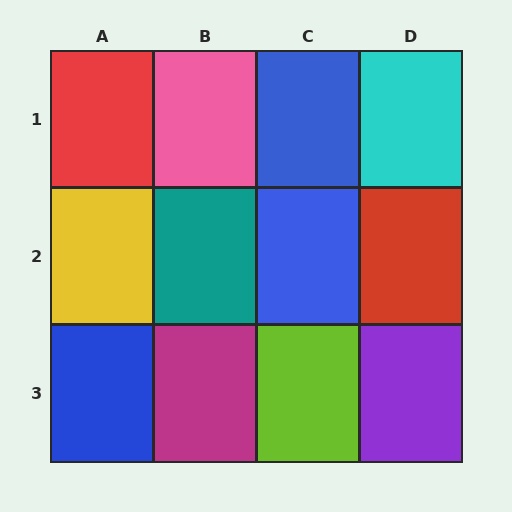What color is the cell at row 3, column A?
Blue.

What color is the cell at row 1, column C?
Blue.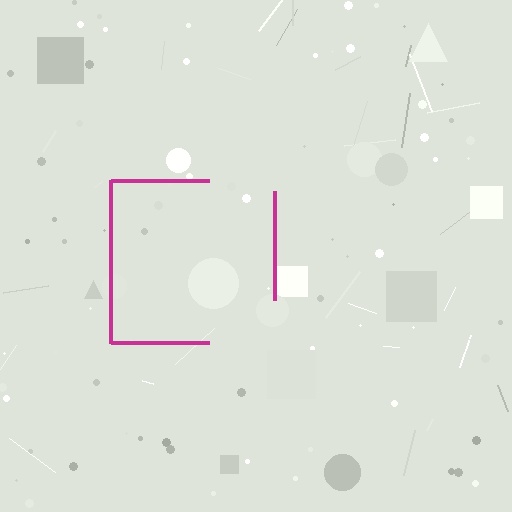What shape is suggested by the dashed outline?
The dashed outline suggests a square.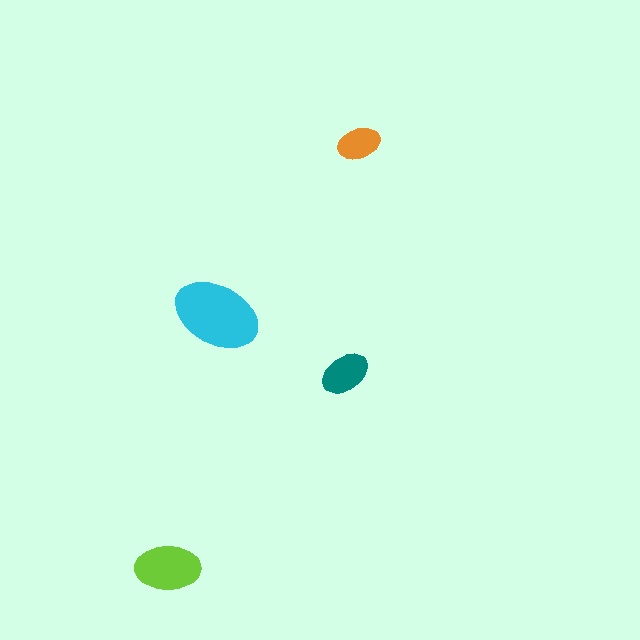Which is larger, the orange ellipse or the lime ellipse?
The lime one.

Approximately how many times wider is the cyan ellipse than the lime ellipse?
About 1.5 times wider.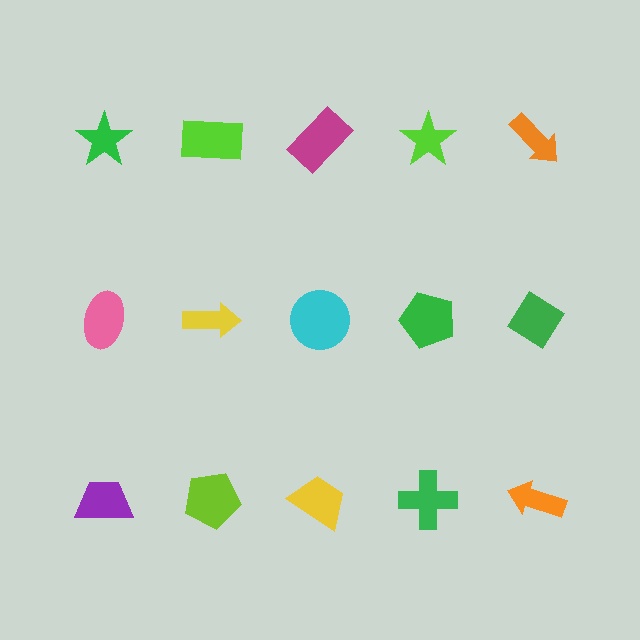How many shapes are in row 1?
5 shapes.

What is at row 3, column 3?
A yellow trapezoid.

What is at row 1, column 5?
An orange arrow.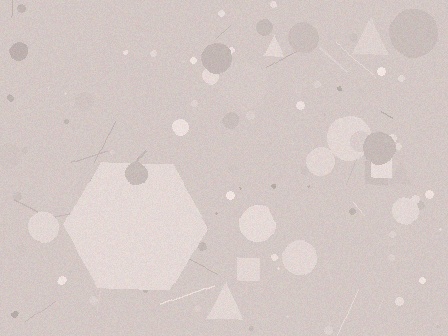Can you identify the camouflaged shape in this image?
The camouflaged shape is a hexagon.